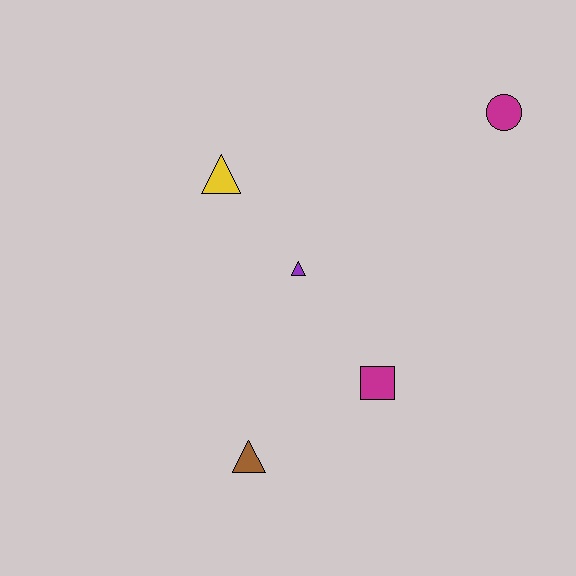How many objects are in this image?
There are 5 objects.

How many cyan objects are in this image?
There are no cyan objects.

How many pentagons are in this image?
There are no pentagons.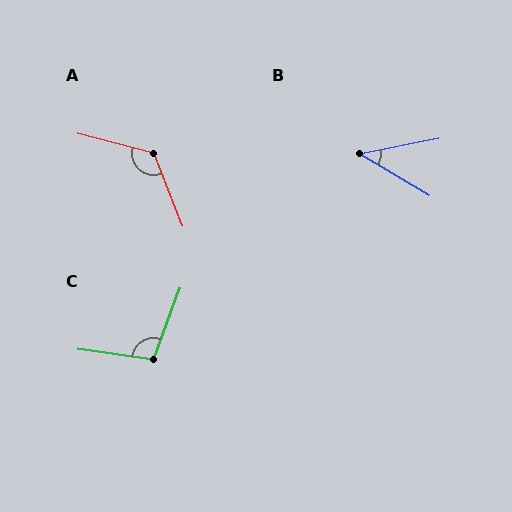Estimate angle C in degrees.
Approximately 103 degrees.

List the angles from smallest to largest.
B (42°), C (103°), A (125°).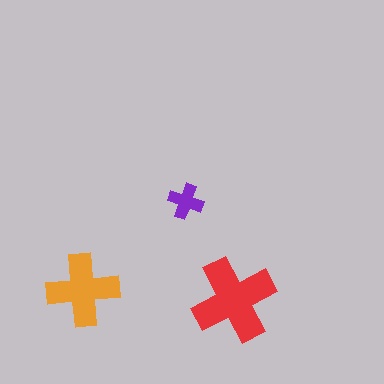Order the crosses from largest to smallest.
the red one, the orange one, the purple one.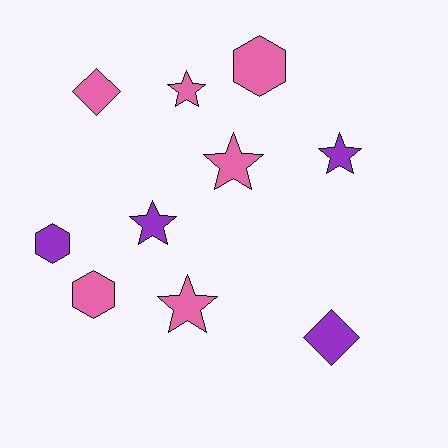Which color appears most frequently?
Pink, with 6 objects.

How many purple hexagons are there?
There is 1 purple hexagon.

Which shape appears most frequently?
Star, with 5 objects.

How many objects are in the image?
There are 10 objects.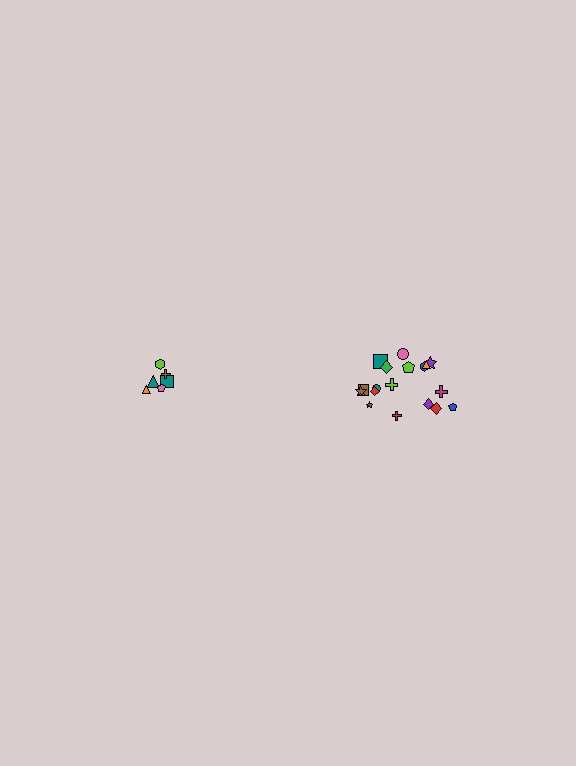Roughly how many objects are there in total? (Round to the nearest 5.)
Roughly 25 objects in total.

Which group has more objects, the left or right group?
The right group.